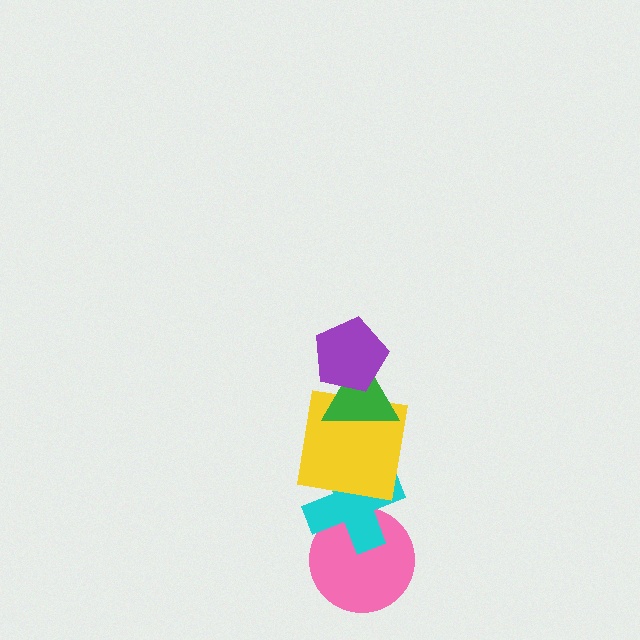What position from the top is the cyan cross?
The cyan cross is 4th from the top.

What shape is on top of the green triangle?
The purple pentagon is on top of the green triangle.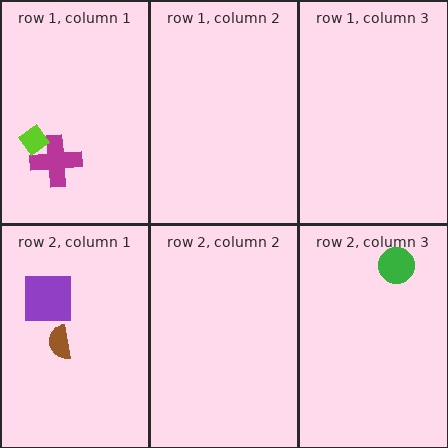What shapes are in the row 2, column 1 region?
The brown semicircle, the purple square.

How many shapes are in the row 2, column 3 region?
1.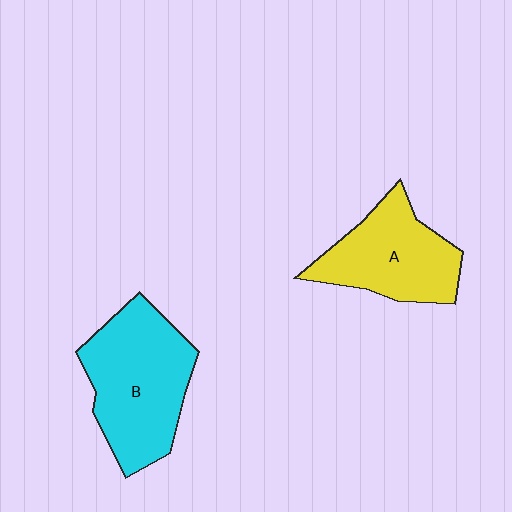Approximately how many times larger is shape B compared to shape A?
Approximately 1.3 times.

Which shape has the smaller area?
Shape A (yellow).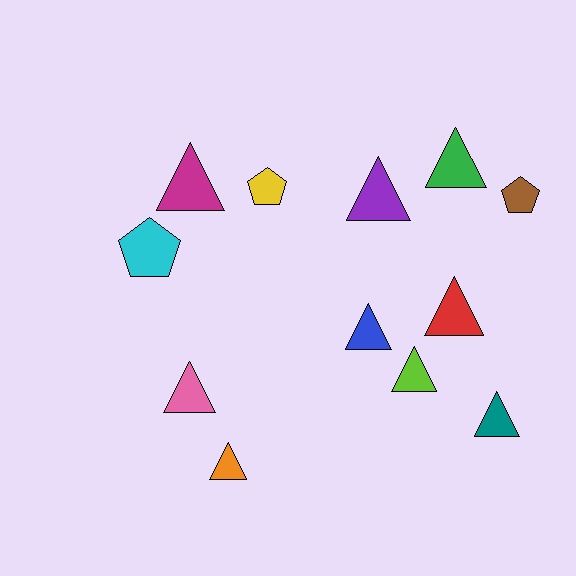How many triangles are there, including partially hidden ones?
There are 9 triangles.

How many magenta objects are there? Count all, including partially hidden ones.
There is 1 magenta object.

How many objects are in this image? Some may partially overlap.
There are 12 objects.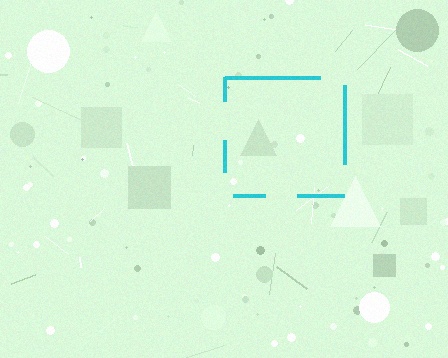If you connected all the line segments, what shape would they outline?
They would outline a square.